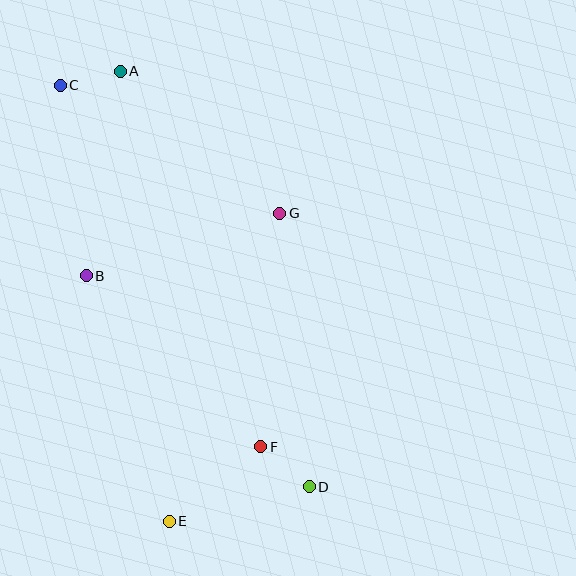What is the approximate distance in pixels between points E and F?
The distance between E and F is approximately 118 pixels.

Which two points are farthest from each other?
Points C and D are farthest from each other.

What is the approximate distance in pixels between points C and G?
The distance between C and G is approximately 254 pixels.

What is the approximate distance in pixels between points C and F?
The distance between C and F is approximately 413 pixels.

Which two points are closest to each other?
Points A and C are closest to each other.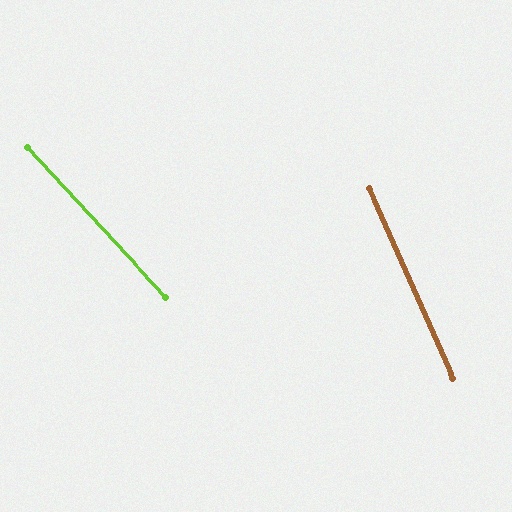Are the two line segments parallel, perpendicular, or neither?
Neither parallel nor perpendicular — they differ by about 19°.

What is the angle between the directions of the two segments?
Approximately 19 degrees.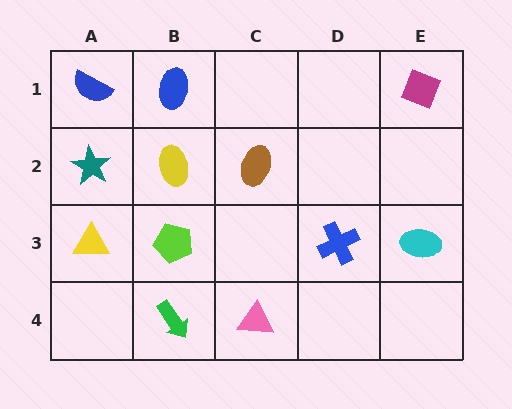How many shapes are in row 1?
3 shapes.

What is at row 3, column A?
A yellow triangle.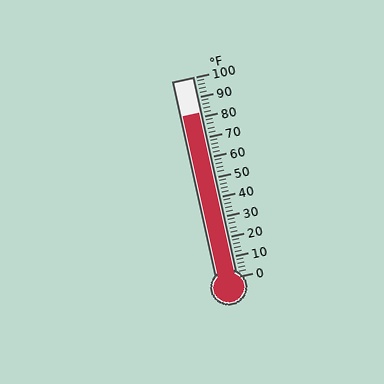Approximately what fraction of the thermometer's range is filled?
The thermometer is filled to approximately 80% of its range.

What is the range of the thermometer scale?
The thermometer scale ranges from 0°F to 100°F.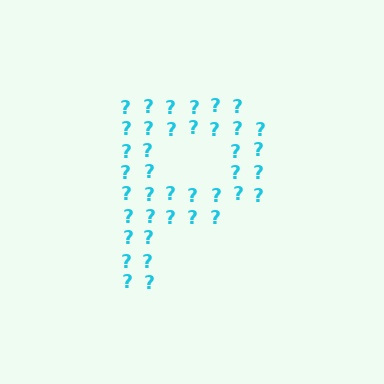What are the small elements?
The small elements are question marks.